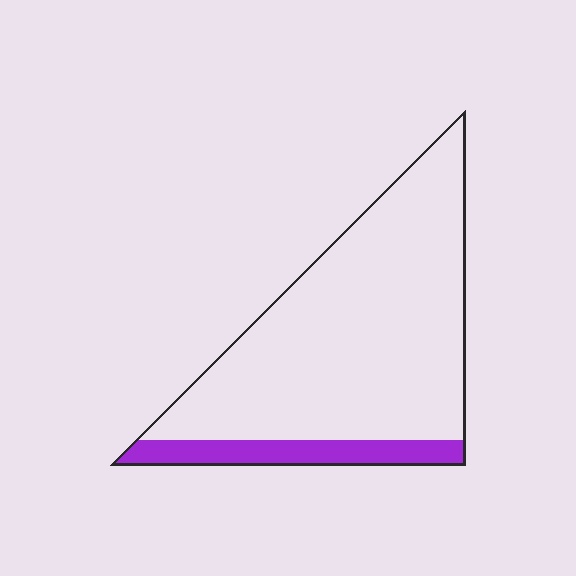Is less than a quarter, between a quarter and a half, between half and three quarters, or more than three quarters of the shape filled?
Less than a quarter.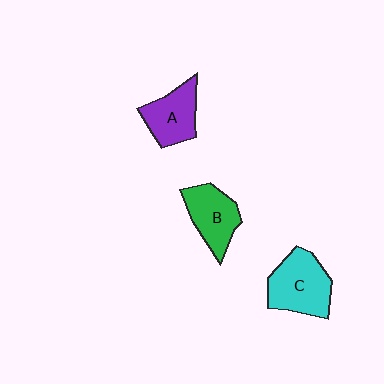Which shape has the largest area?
Shape C (cyan).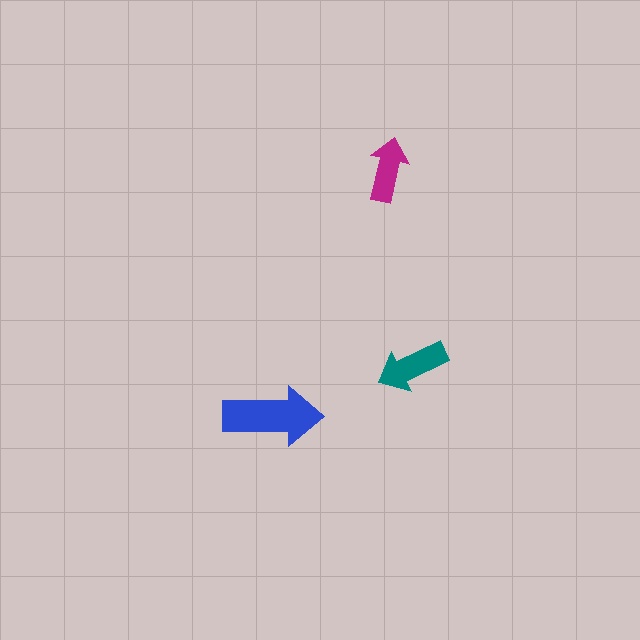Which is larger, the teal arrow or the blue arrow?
The blue one.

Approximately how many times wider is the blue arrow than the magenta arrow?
About 1.5 times wider.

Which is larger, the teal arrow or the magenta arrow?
The teal one.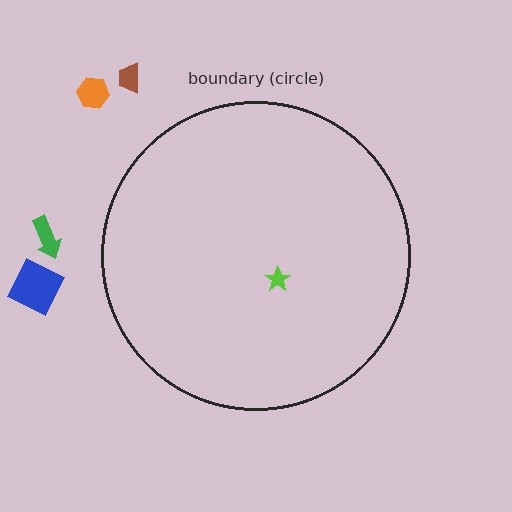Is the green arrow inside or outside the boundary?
Outside.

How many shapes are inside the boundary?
1 inside, 5 outside.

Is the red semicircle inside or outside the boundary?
Outside.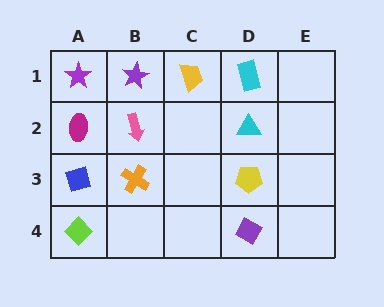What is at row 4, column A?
A lime diamond.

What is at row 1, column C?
A yellow trapezoid.